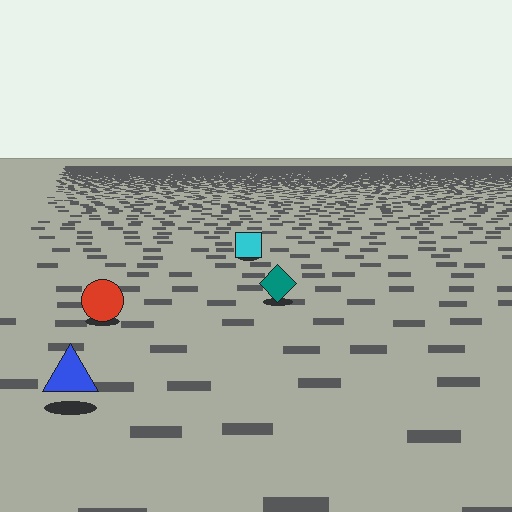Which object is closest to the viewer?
The blue triangle is closest. The texture marks near it are larger and more spread out.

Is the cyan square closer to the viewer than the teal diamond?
No. The teal diamond is closer — you can tell from the texture gradient: the ground texture is coarser near it.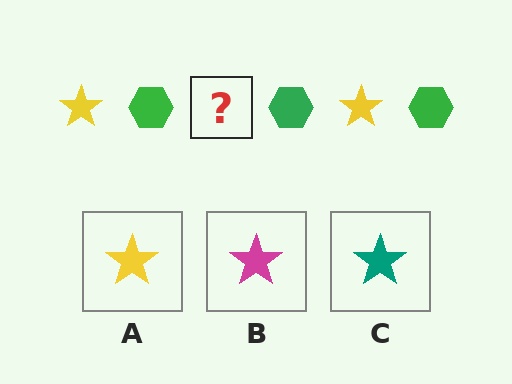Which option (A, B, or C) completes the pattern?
A.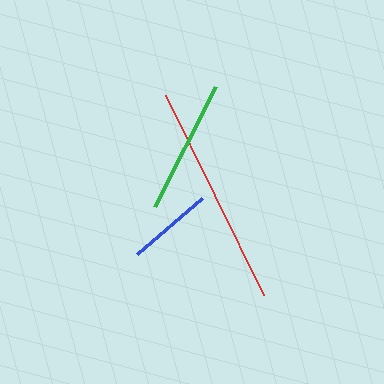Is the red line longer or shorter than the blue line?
The red line is longer than the blue line.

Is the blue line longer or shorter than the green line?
The green line is longer than the blue line.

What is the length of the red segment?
The red segment is approximately 223 pixels long.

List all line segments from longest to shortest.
From longest to shortest: red, green, blue.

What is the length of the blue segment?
The blue segment is approximately 87 pixels long.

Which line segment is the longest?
The red line is the longest at approximately 223 pixels.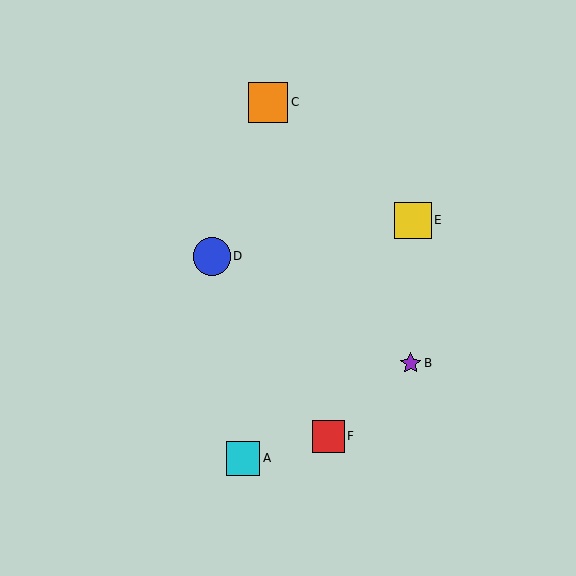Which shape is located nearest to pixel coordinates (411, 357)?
The purple star (labeled B) at (411, 363) is nearest to that location.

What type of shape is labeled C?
Shape C is an orange square.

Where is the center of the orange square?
The center of the orange square is at (268, 102).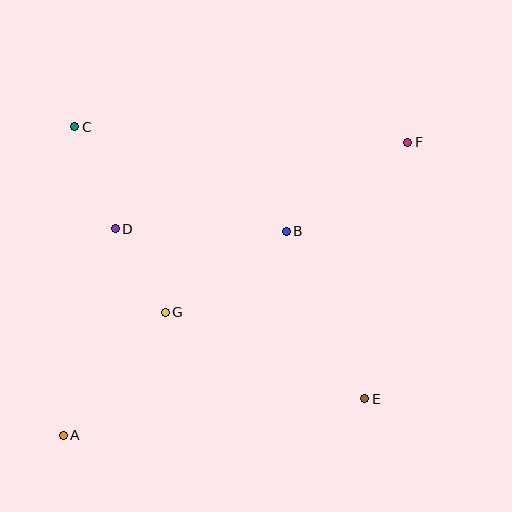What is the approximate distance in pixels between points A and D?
The distance between A and D is approximately 213 pixels.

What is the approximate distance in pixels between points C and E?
The distance between C and E is approximately 398 pixels.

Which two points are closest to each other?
Points D and G are closest to each other.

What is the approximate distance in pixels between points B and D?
The distance between B and D is approximately 171 pixels.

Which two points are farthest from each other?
Points A and F are farthest from each other.